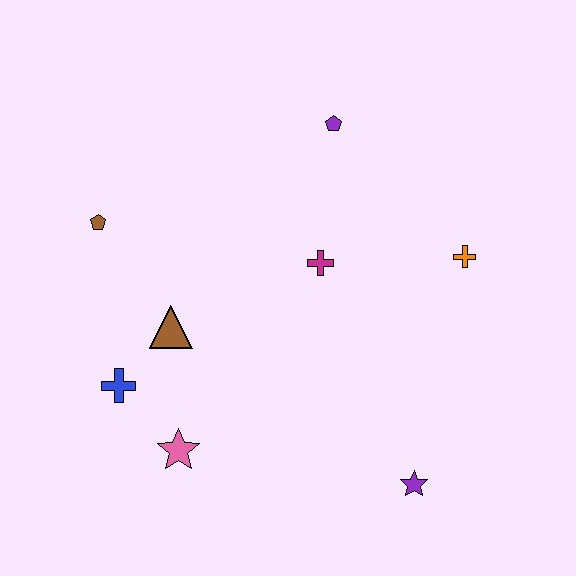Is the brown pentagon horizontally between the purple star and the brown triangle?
No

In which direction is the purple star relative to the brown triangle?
The purple star is to the right of the brown triangle.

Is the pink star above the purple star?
Yes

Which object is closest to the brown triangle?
The blue cross is closest to the brown triangle.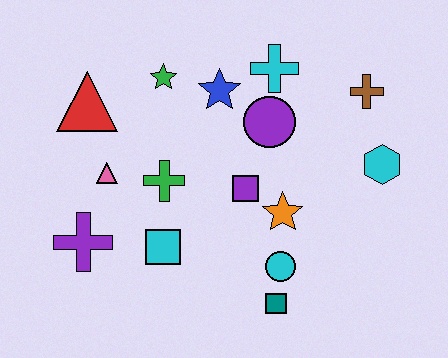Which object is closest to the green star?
The blue star is closest to the green star.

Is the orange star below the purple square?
Yes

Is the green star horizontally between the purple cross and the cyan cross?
Yes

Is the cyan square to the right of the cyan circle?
No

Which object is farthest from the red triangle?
The cyan hexagon is farthest from the red triangle.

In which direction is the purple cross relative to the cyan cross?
The purple cross is to the left of the cyan cross.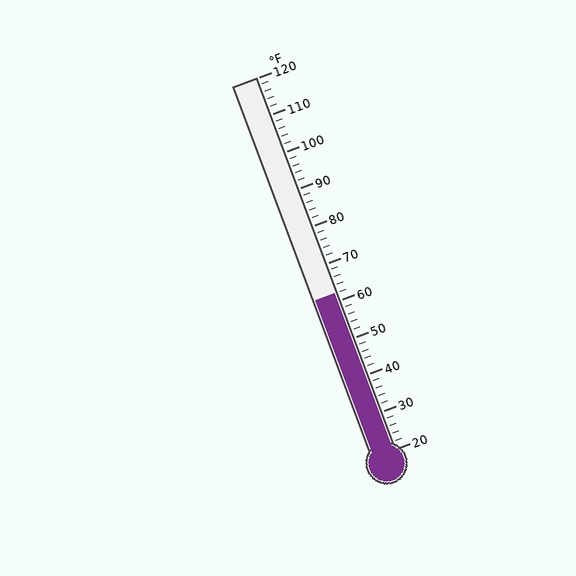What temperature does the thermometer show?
The thermometer shows approximately 62°F.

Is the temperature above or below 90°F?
The temperature is below 90°F.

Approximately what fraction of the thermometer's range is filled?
The thermometer is filled to approximately 40% of its range.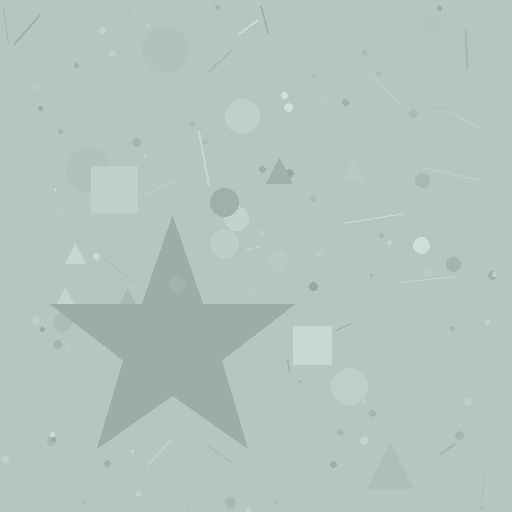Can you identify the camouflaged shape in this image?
The camouflaged shape is a star.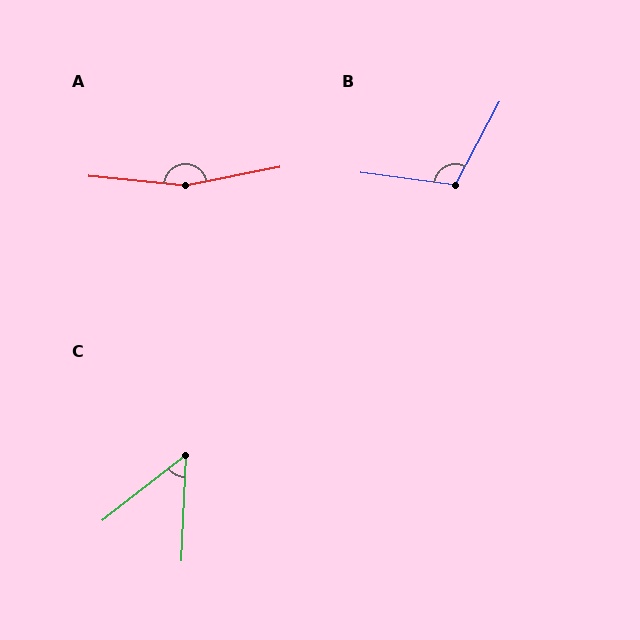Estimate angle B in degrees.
Approximately 111 degrees.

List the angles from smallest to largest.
C (50°), B (111°), A (164°).